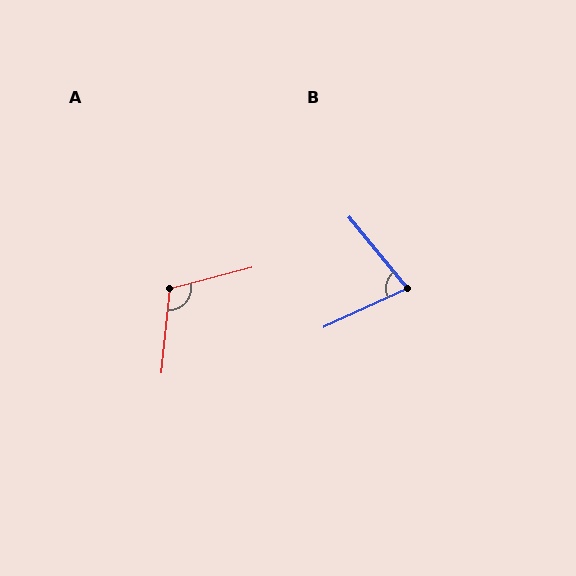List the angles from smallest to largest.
B (76°), A (110°).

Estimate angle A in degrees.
Approximately 110 degrees.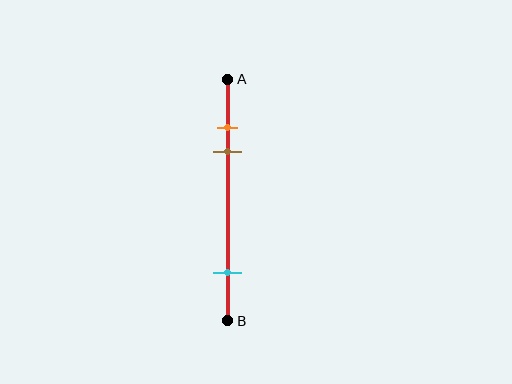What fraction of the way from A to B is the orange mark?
The orange mark is approximately 20% (0.2) of the way from A to B.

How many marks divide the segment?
There are 3 marks dividing the segment.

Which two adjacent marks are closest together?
The orange and brown marks are the closest adjacent pair.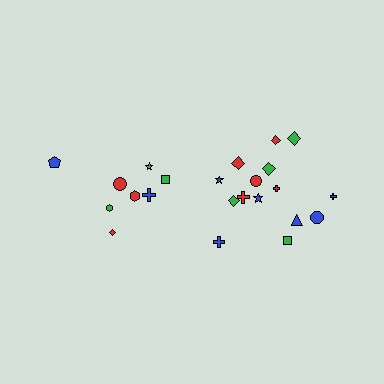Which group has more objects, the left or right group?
The right group.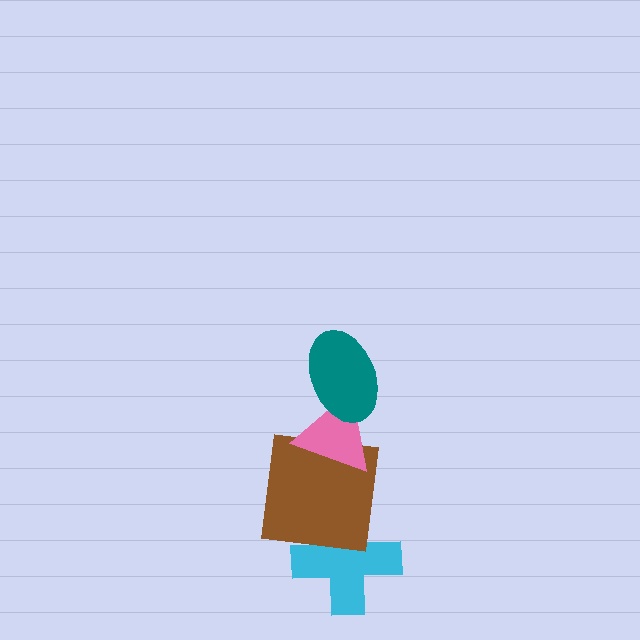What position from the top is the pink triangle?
The pink triangle is 2nd from the top.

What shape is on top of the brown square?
The pink triangle is on top of the brown square.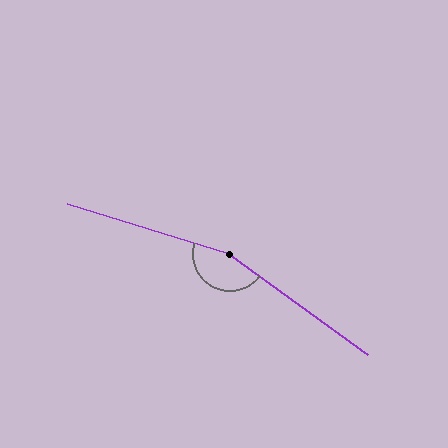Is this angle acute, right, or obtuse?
It is obtuse.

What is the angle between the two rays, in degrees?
Approximately 161 degrees.